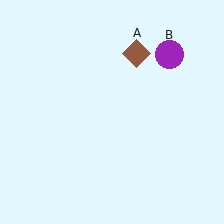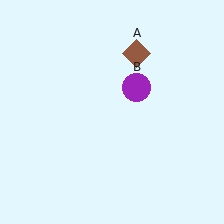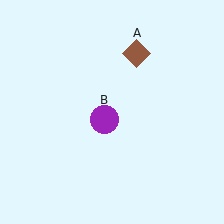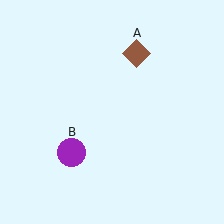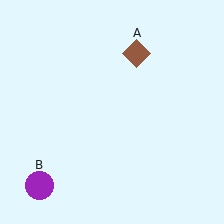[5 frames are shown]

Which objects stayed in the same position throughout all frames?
Brown diamond (object A) remained stationary.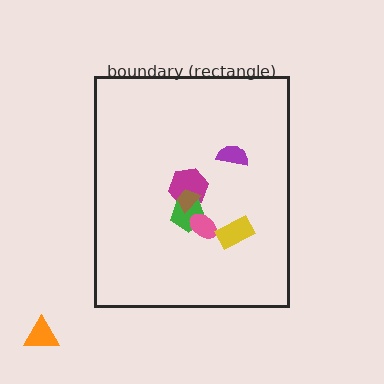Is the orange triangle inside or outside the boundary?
Outside.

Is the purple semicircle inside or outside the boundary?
Inside.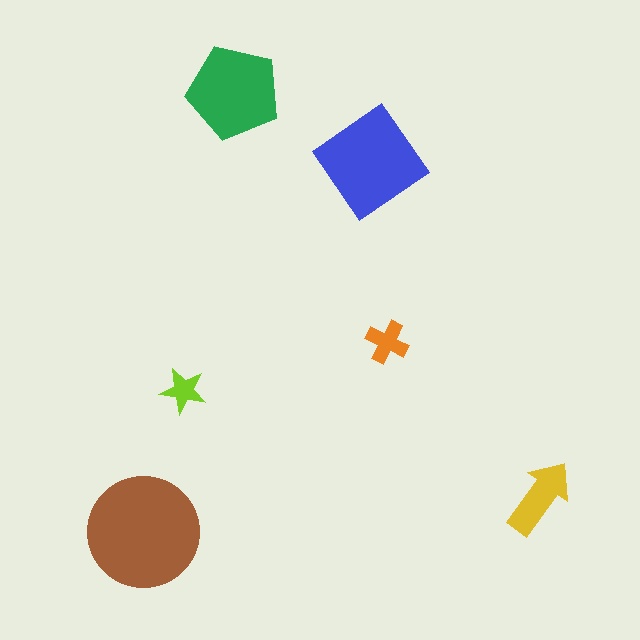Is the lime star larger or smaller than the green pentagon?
Smaller.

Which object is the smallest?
The lime star.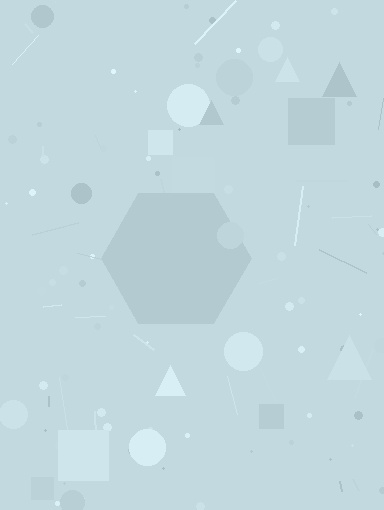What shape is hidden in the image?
A hexagon is hidden in the image.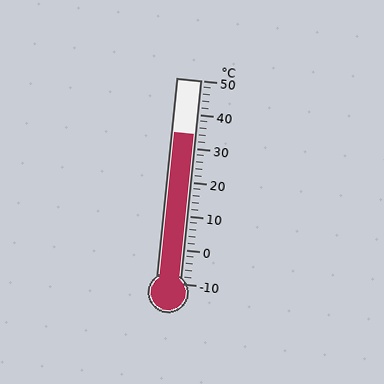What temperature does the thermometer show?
The thermometer shows approximately 34°C.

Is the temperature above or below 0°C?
The temperature is above 0°C.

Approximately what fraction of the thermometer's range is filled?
The thermometer is filled to approximately 75% of its range.